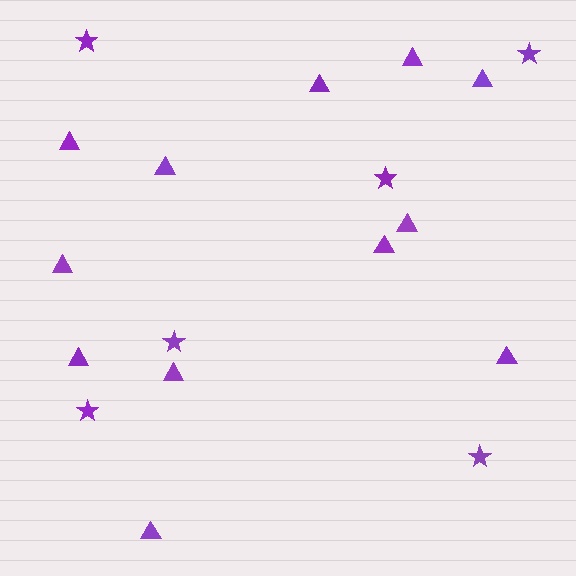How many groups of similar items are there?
There are 2 groups: one group of stars (6) and one group of triangles (12).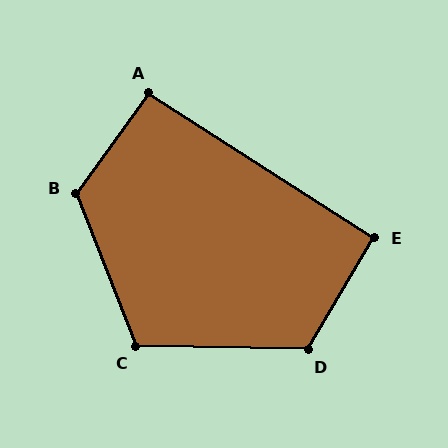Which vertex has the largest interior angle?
B, at approximately 123 degrees.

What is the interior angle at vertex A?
Approximately 93 degrees (approximately right).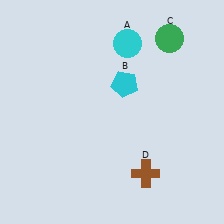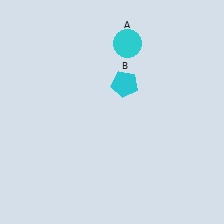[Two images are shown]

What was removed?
The green circle (C), the brown cross (D) were removed in Image 2.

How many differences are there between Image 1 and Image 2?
There are 2 differences between the two images.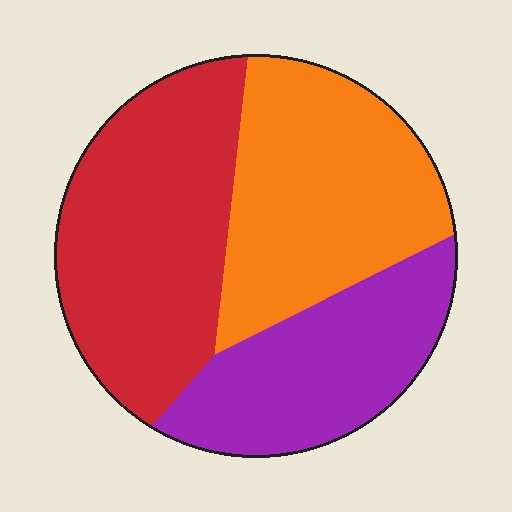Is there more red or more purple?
Red.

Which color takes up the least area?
Purple, at roughly 25%.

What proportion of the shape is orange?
Orange takes up between a third and a half of the shape.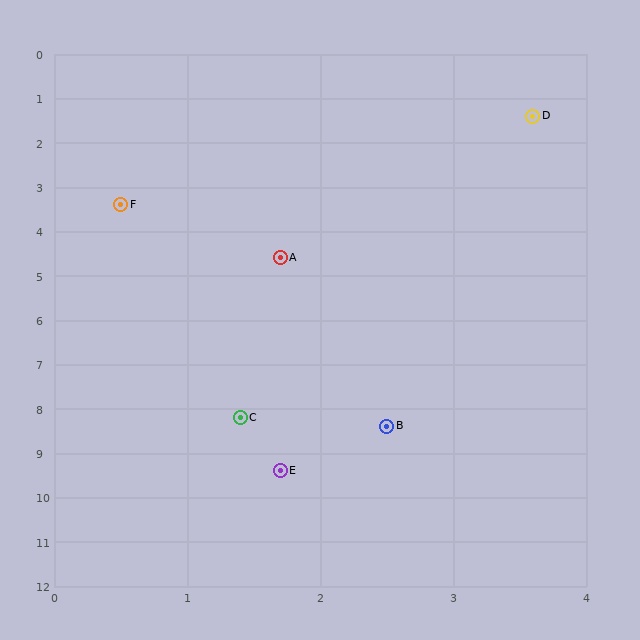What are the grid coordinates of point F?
Point F is at approximately (0.5, 3.4).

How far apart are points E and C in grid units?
Points E and C are about 1.2 grid units apart.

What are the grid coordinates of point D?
Point D is at approximately (3.6, 1.4).